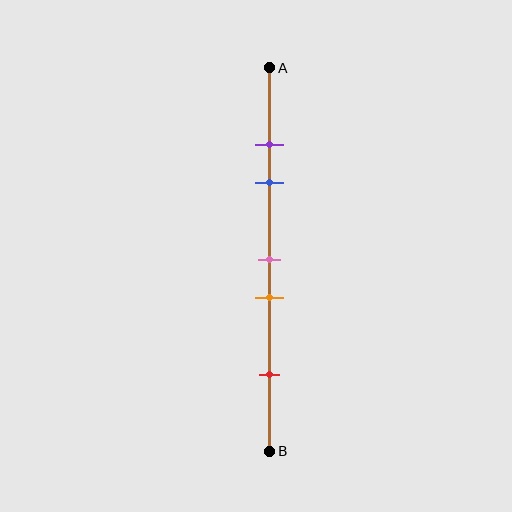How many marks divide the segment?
There are 5 marks dividing the segment.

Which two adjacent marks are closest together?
The purple and blue marks are the closest adjacent pair.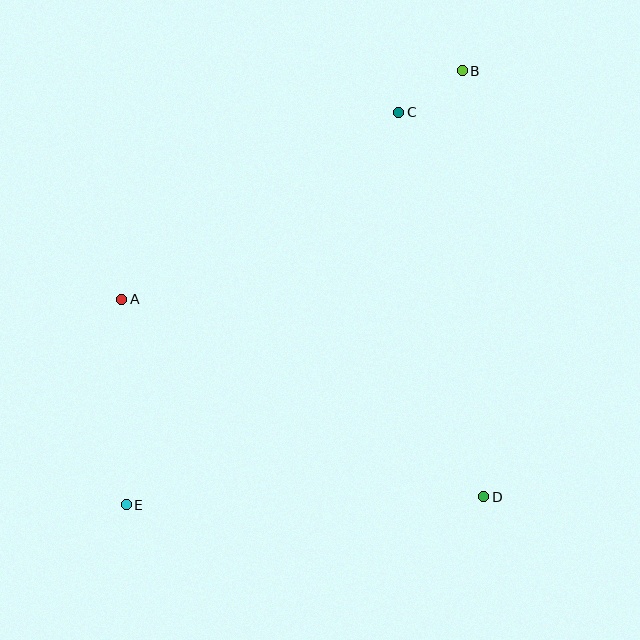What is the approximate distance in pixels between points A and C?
The distance between A and C is approximately 334 pixels.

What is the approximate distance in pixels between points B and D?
The distance between B and D is approximately 426 pixels.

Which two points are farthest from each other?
Points B and E are farthest from each other.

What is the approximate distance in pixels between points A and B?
The distance between A and B is approximately 410 pixels.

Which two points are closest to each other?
Points B and C are closest to each other.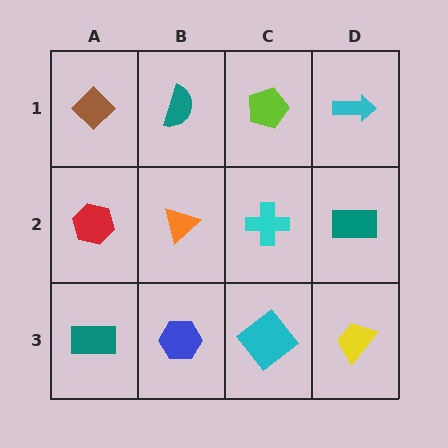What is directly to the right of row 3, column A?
A blue hexagon.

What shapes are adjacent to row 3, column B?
An orange triangle (row 2, column B), a teal rectangle (row 3, column A), a cyan diamond (row 3, column C).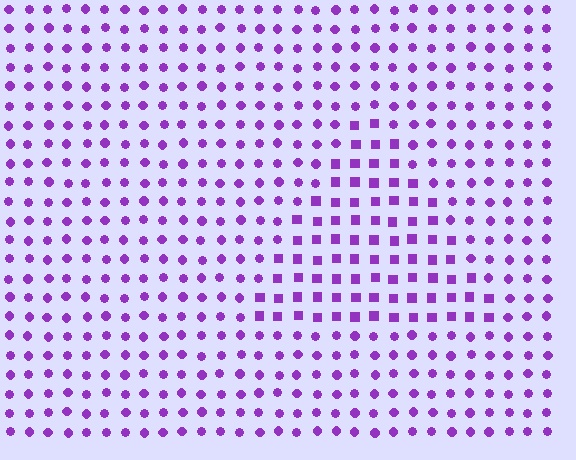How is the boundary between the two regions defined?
The boundary is defined by a change in element shape: squares inside vs. circles outside. All elements share the same color and spacing.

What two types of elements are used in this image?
The image uses squares inside the triangle region and circles outside it.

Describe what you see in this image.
The image is filled with small purple elements arranged in a uniform grid. A triangle-shaped region contains squares, while the surrounding area contains circles. The boundary is defined purely by the change in element shape.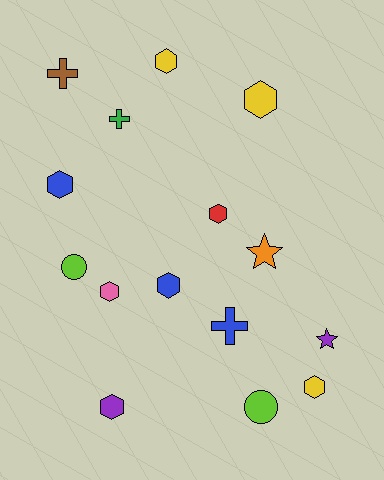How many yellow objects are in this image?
There are 3 yellow objects.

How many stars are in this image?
There are 2 stars.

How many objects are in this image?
There are 15 objects.